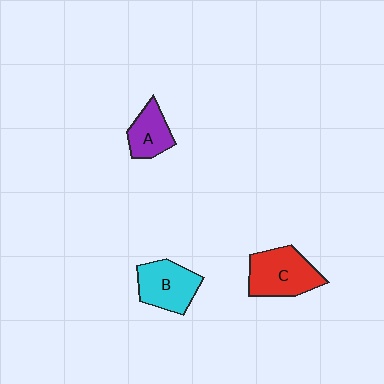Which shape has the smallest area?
Shape A (purple).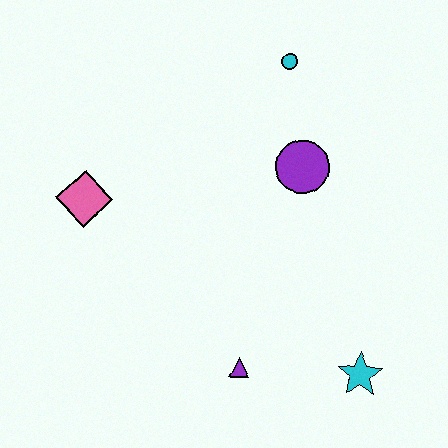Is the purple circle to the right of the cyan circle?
Yes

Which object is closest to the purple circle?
The cyan circle is closest to the purple circle.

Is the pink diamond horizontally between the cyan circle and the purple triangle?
No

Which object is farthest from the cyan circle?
The cyan star is farthest from the cyan circle.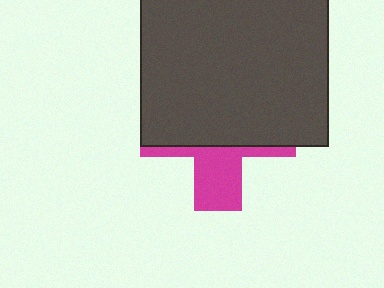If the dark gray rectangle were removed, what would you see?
You would see the complete magenta cross.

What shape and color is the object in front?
The object in front is a dark gray rectangle.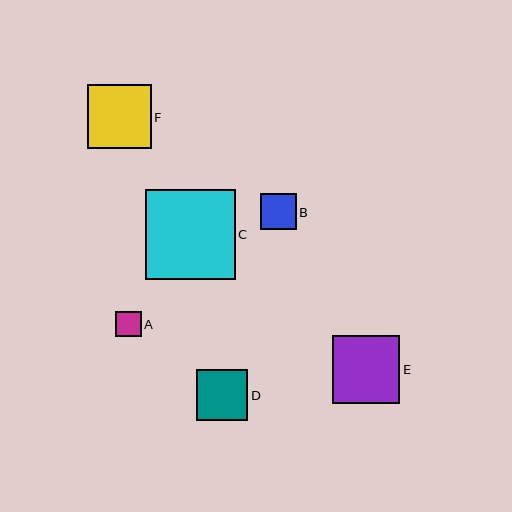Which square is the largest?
Square C is the largest with a size of approximately 90 pixels.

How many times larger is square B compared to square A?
Square B is approximately 1.4 times the size of square A.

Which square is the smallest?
Square A is the smallest with a size of approximately 26 pixels.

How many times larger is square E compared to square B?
Square E is approximately 1.9 times the size of square B.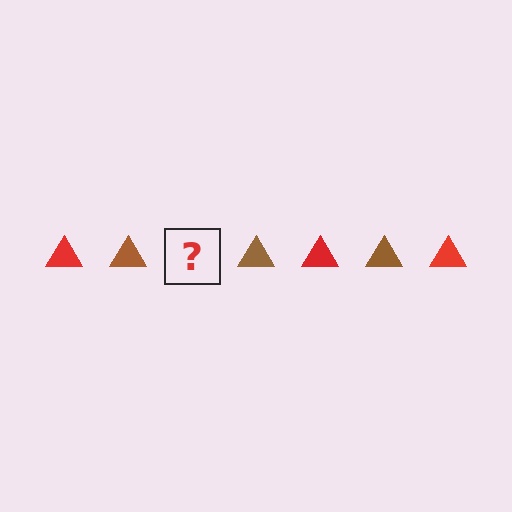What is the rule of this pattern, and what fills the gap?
The rule is that the pattern cycles through red, brown triangles. The gap should be filled with a red triangle.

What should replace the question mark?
The question mark should be replaced with a red triangle.